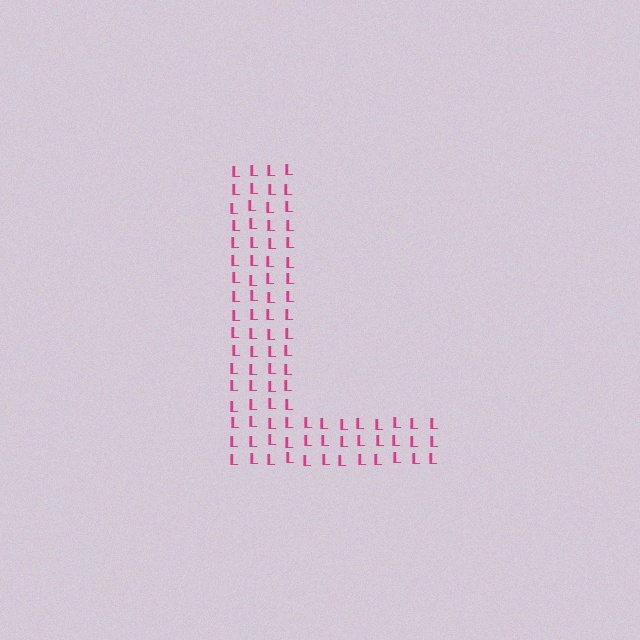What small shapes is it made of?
It is made of small letter L's.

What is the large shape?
The large shape is the letter L.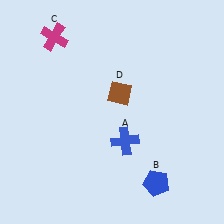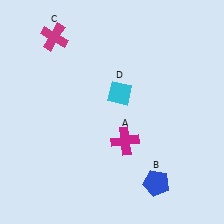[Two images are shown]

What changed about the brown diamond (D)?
In Image 1, D is brown. In Image 2, it changed to cyan.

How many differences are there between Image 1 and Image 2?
There are 2 differences between the two images.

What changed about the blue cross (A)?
In Image 1, A is blue. In Image 2, it changed to magenta.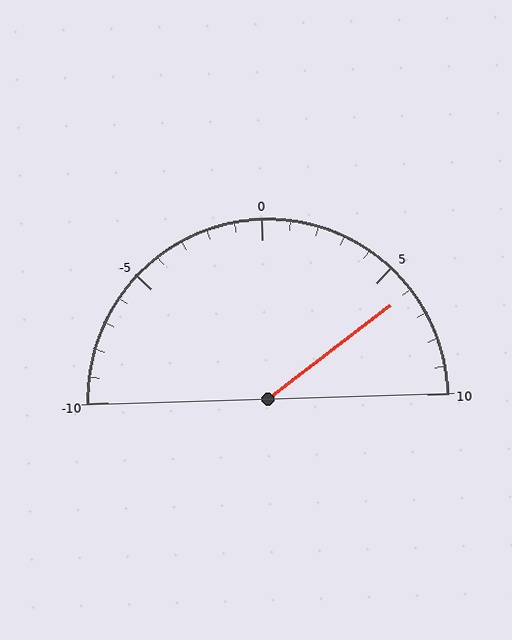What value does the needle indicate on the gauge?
The needle indicates approximately 6.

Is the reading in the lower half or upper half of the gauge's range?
The reading is in the upper half of the range (-10 to 10).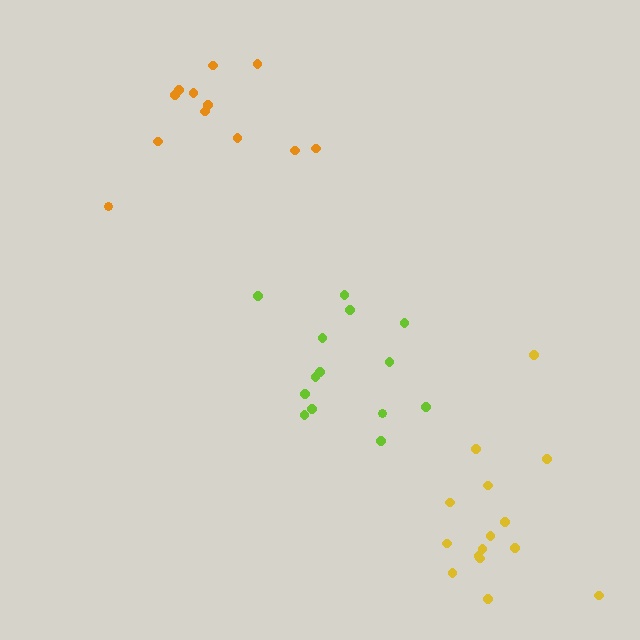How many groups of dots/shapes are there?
There are 3 groups.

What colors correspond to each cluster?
The clusters are colored: lime, orange, yellow.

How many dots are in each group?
Group 1: 14 dots, Group 2: 12 dots, Group 3: 15 dots (41 total).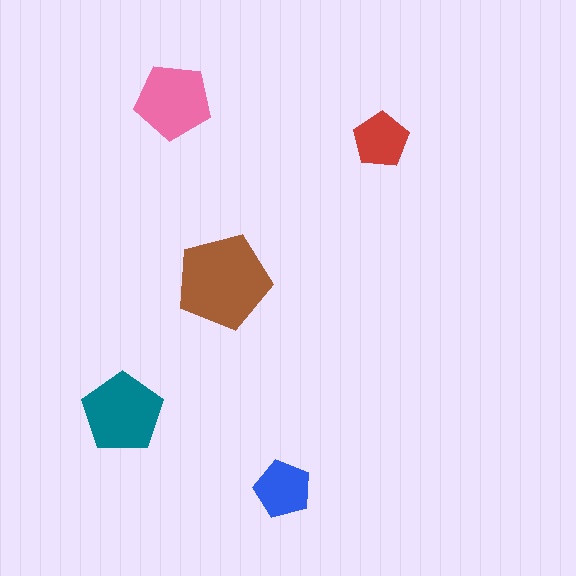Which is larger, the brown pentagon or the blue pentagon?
The brown one.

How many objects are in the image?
There are 5 objects in the image.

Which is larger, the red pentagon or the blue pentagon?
The blue one.